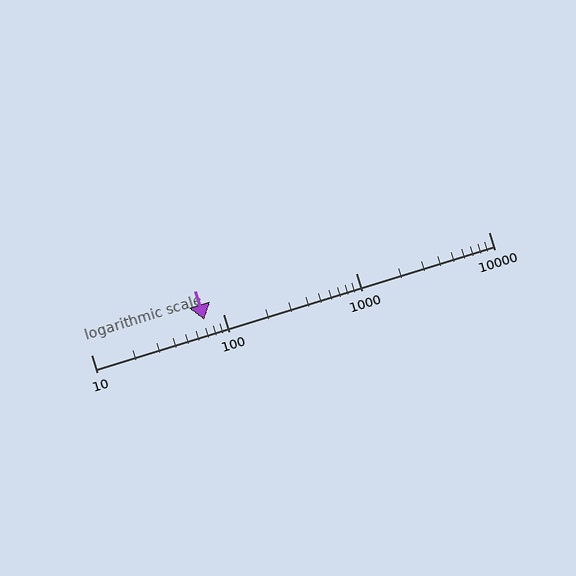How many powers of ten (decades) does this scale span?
The scale spans 3 decades, from 10 to 10000.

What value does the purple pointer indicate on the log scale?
The pointer indicates approximately 71.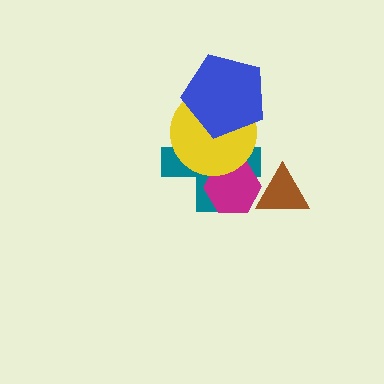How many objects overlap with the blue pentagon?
2 objects overlap with the blue pentagon.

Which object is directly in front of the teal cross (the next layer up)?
The magenta hexagon is directly in front of the teal cross.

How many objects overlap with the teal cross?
3 objects overlap with the teal cross.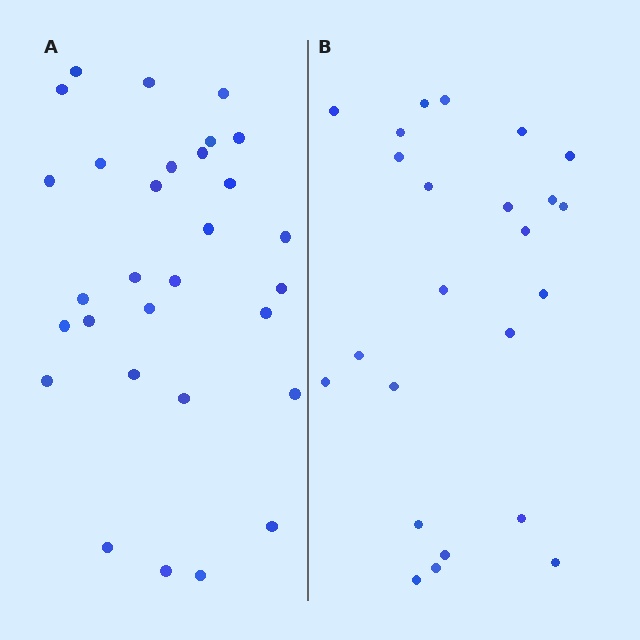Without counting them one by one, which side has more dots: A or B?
Region A (the left region) has more dots.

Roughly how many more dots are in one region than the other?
Region A has about 6 more dots than region B.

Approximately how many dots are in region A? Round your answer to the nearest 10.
About 30 dots.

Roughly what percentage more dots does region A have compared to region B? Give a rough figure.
About 25% more.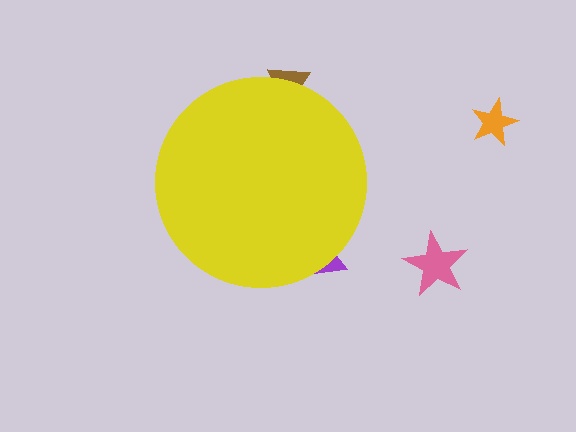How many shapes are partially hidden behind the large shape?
2 shapes are partially hidden.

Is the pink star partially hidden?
No, the pink star is fully visible.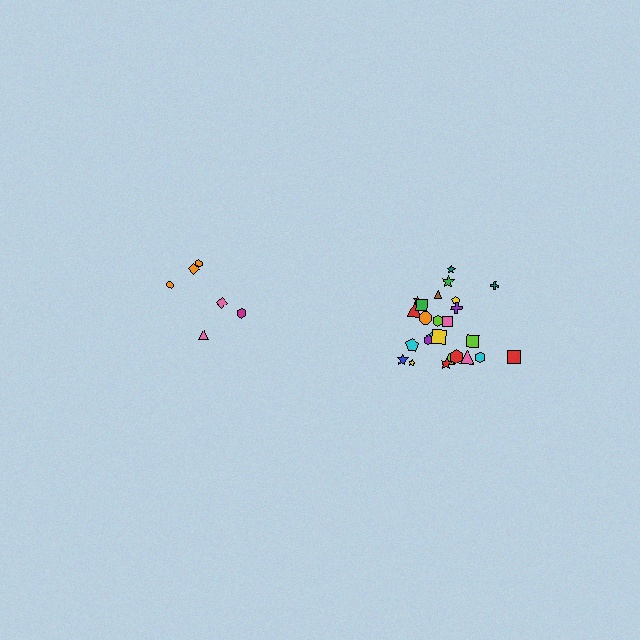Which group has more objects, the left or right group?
The right group.